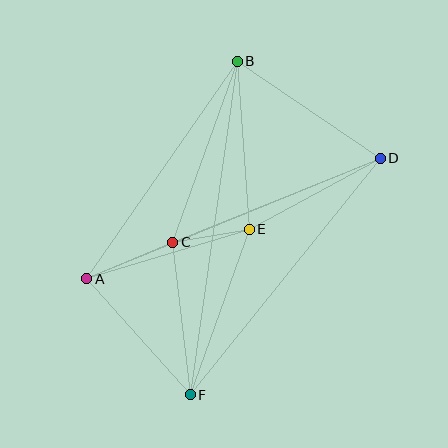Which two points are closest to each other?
Points C and E are closest to each other.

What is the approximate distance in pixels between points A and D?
The distance between A and D is approximately 318 pixels.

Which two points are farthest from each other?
Points B and F are farthest from each other.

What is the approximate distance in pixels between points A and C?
The distance between A and C is approximately 94 pixels.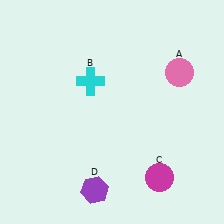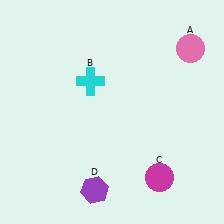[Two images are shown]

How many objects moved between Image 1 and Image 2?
1 object moved between the two images.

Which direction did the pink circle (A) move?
The pink circle (A) moved up.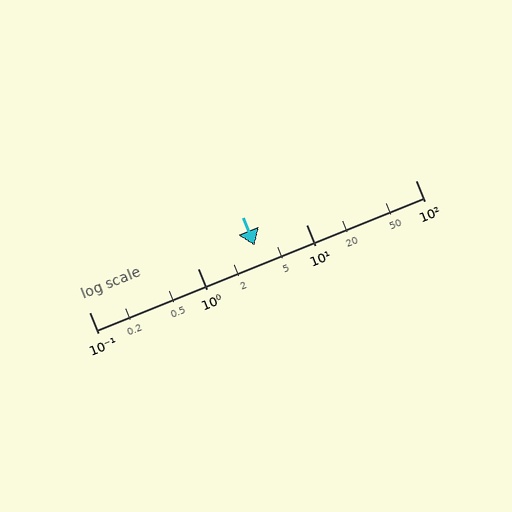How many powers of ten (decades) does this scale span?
The scale spans 3 decades, from 0.1 to 100.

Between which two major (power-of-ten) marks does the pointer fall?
The pointer is between 1 and 10.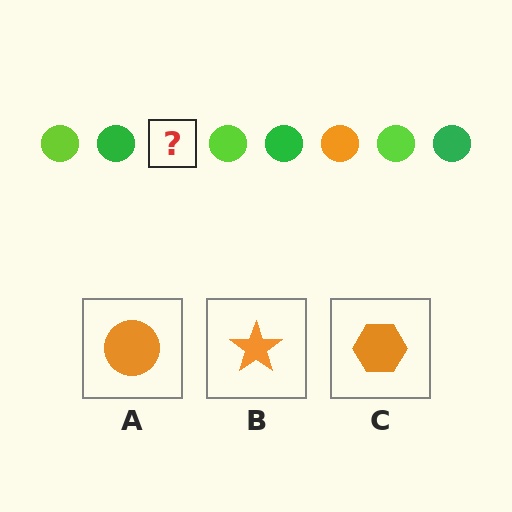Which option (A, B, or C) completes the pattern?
A.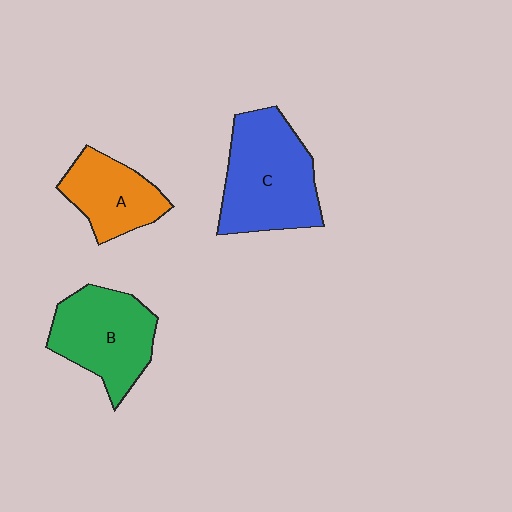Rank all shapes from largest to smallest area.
From largest to smallest: C (blue), B (green), A (orange).